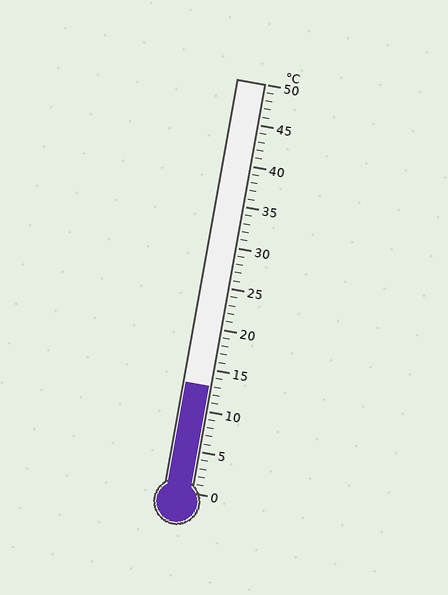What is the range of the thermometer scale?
The thermometer scale ranges from 0°C to 50°C.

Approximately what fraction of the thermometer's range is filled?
The thermometer is filled to approximately 25% of its range.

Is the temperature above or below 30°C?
The temperature is below 30°C.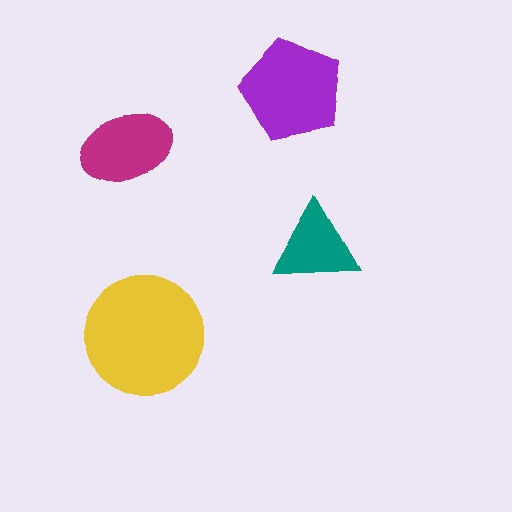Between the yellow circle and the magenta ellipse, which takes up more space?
The yellow circle.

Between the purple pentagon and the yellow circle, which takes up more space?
The yellow circle.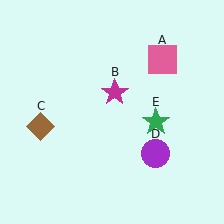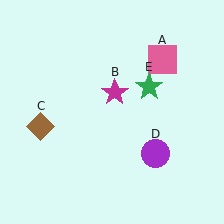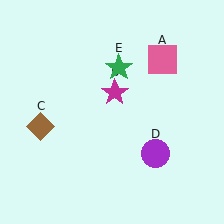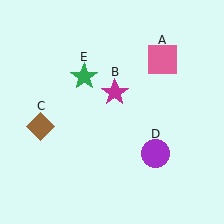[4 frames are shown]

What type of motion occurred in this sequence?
The green star (object E) rotated counterclockwise around the center of the scene.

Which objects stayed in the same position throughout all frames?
Pink square (object A) and magenta star (object B) and brown diamond (object C) and purple circle (object D) remained stationary.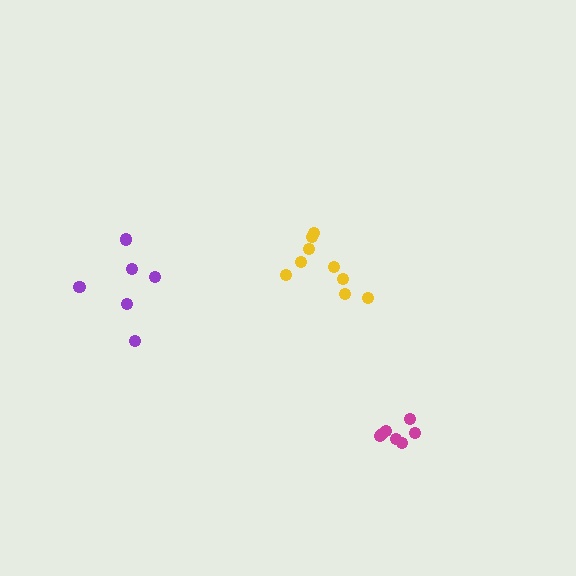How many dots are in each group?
Group 1: 6 dots, Group 2: 9 dots, Group 3: 7 dots (22 total).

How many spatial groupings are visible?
There are 3 spatial groupings.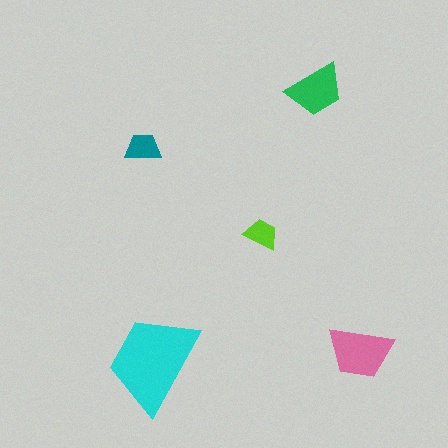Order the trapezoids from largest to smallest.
the cyan one, the pink one, the green one, the teal one, the lime one.